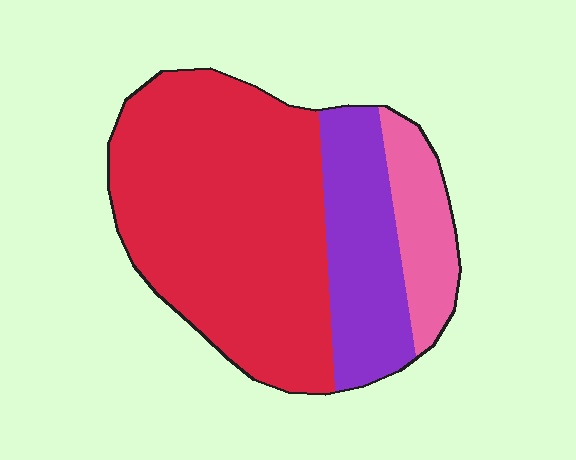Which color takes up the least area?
Pink, at roughly 15%.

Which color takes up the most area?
Red, at roughly 65%.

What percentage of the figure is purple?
Purple takes up between a sixth and a third of the figure.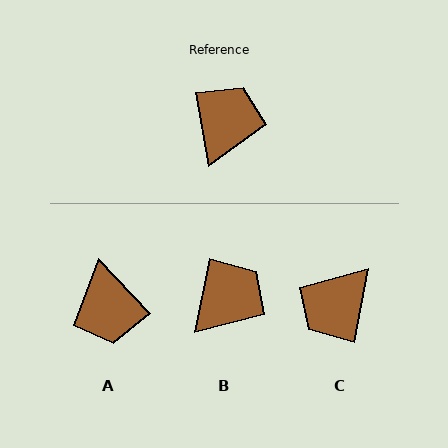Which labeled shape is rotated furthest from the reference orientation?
C, about 159 degrees away.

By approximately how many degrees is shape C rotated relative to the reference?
Approximately 159 degrees counter-clockwise.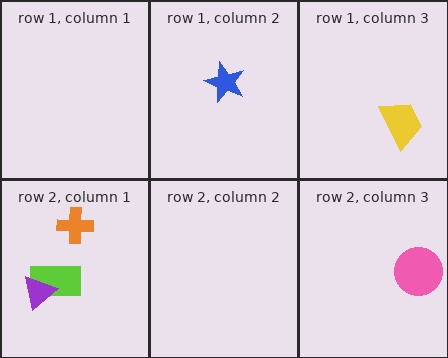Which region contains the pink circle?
The row 2, column 3 region.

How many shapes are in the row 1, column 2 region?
1.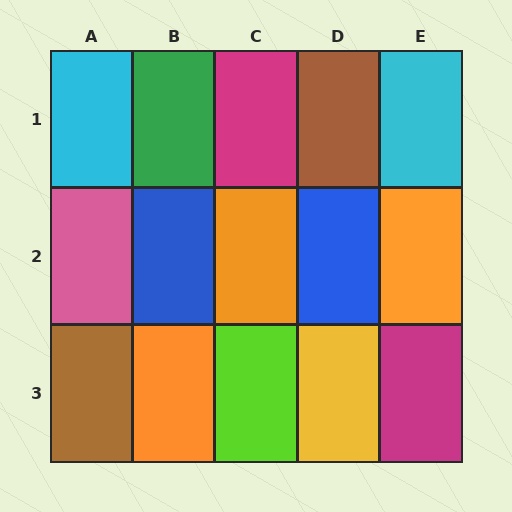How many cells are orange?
3 cells are orange.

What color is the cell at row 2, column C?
Orange.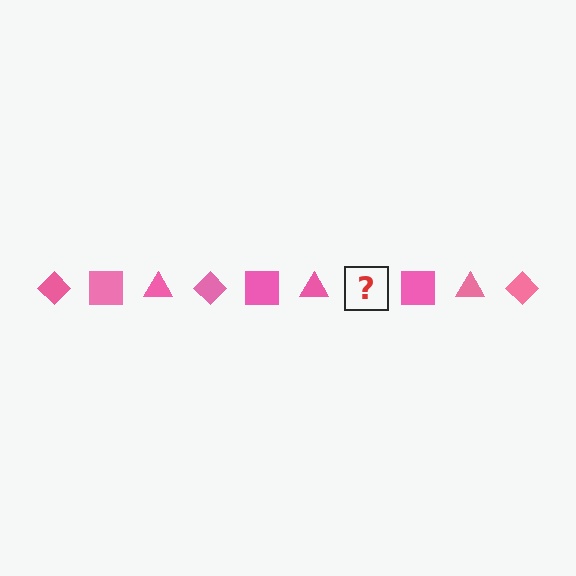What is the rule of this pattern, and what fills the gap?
The rule is that the pattern cycles through diamond, square, triangle shapes in pink. The gap should be filled with a pink diamond.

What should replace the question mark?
The question mark should be replaced with a pink diamond.